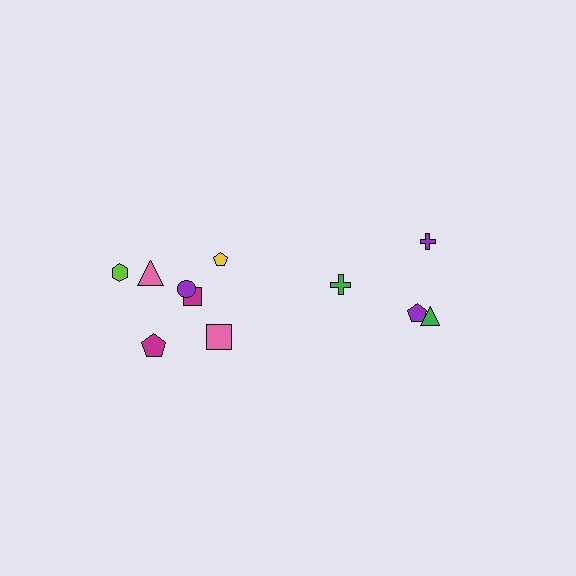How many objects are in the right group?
There are 4 objects.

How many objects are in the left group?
There are 7 objects.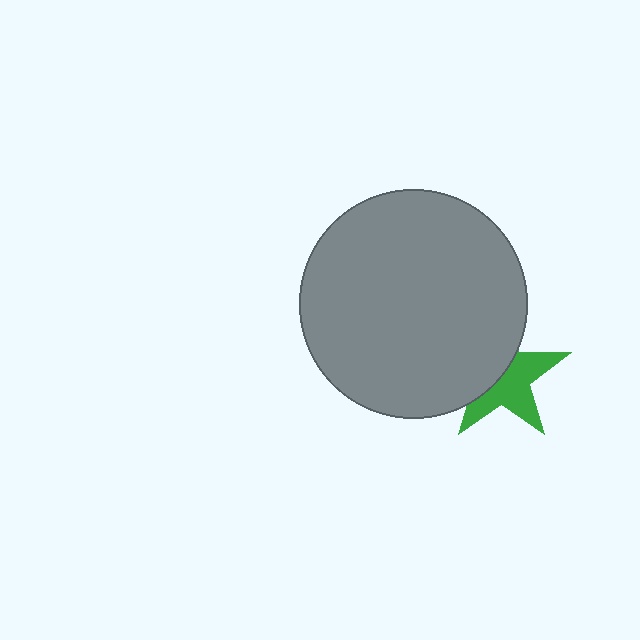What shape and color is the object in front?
The object in front is a gray circle.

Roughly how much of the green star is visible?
About half of it is visible (roughly 54%).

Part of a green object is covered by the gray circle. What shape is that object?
It is a star.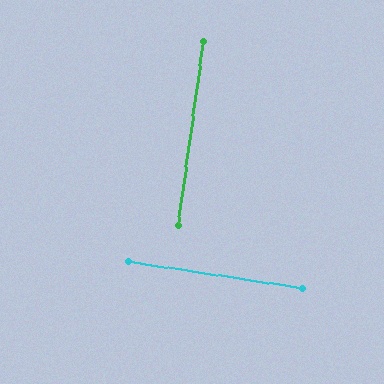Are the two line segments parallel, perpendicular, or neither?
Perpendicular — they meet at approximately 89°.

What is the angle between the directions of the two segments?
Approximately 89 degrees.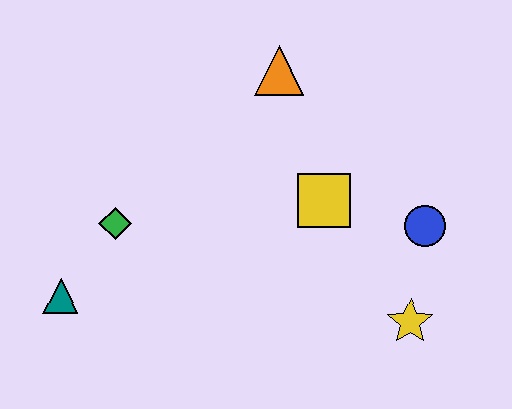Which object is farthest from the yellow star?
The teal triangle is farthest from the yellow star.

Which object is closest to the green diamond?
The teal triangle is closest to the green diamond.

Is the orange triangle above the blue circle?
Yes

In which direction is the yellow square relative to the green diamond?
The yellow square is to the right of the green diamond.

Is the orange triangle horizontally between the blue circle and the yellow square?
No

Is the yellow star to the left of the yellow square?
No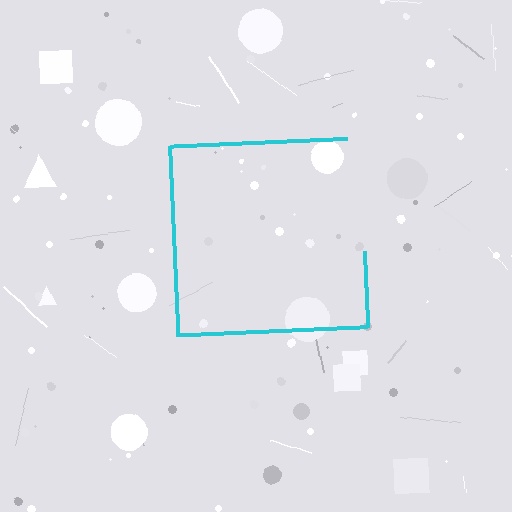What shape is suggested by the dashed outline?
The dashed outline suggests a square.